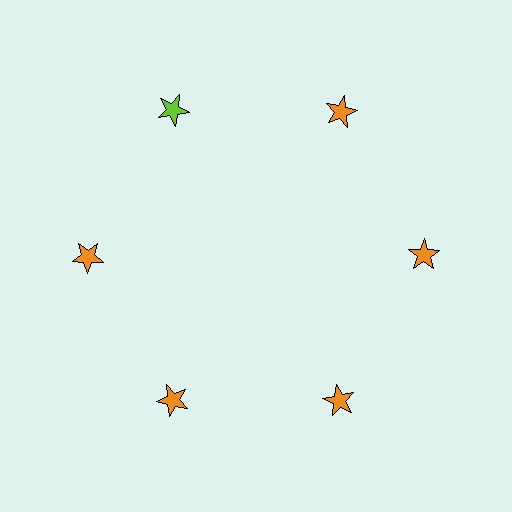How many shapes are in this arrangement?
There are 6 shapes arranged in a ring pattern.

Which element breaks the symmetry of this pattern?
The lime star at roughly the 11 o'clock position breaks the symmetry. All other shapes are orange stars.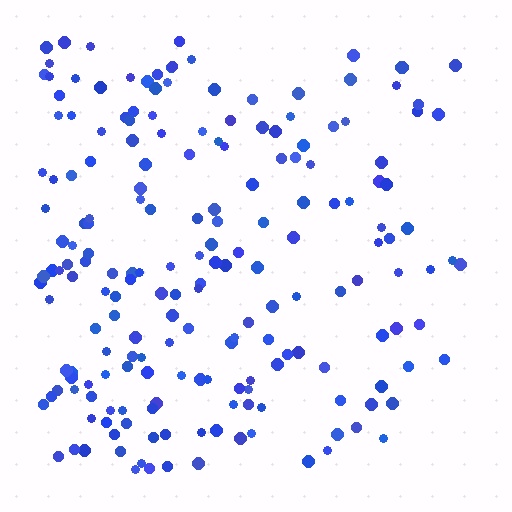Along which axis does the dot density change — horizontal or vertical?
Horizontal.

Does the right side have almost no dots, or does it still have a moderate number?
Still a moderate number, just noticeably fewer than the left.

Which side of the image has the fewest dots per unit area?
The right.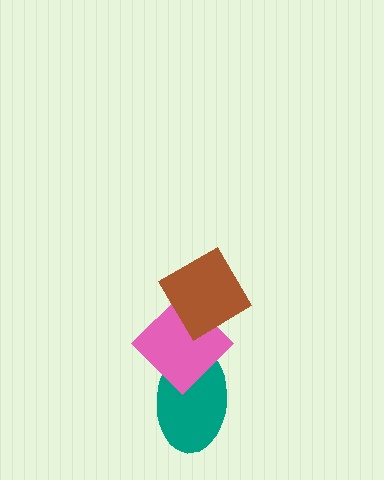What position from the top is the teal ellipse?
The teal ellipse is 3rd from the top.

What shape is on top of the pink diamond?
The brown diamond is on top of the pink diamond.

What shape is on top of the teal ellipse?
The pink diamond is on top of the teal ellipse.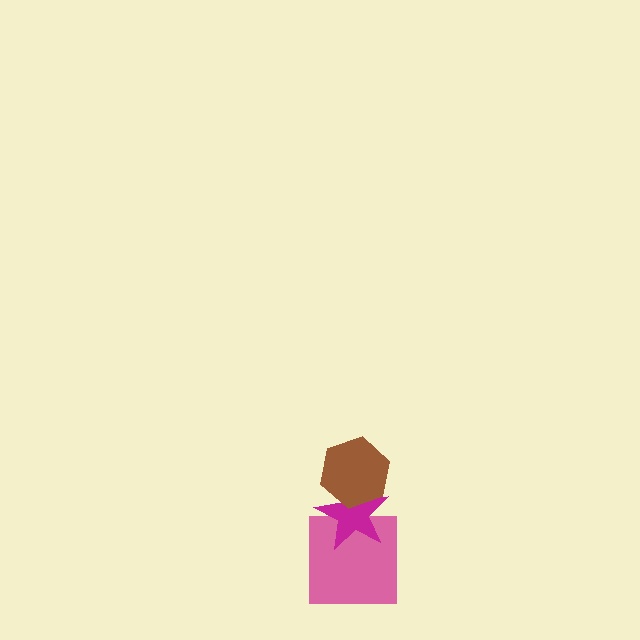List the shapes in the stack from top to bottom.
From top to bottom: the brown hexagon, the magenta star, the pink square.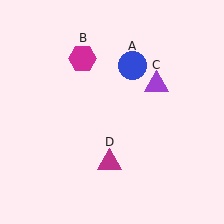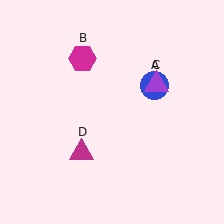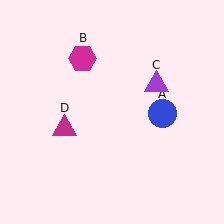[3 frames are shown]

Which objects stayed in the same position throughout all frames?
Magenta hexagon (object B) and purple triangle (object C) remained stationary.